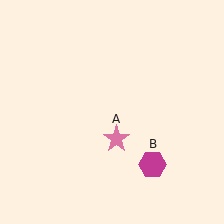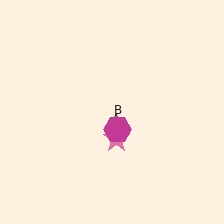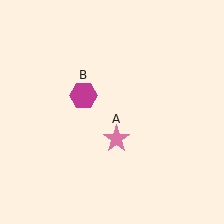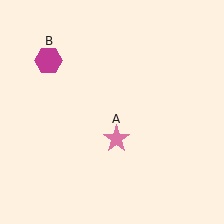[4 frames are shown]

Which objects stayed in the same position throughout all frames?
Pink star (object A) remained stationary.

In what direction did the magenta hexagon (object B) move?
The magenta hexagon (object B) moved up and to the left.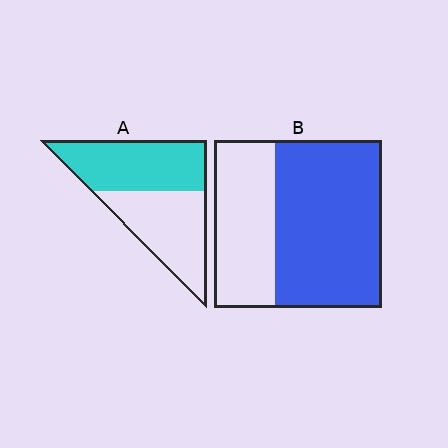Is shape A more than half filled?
Roughly half.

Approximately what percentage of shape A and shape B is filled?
A is approximately 50% and B is approximately 65%.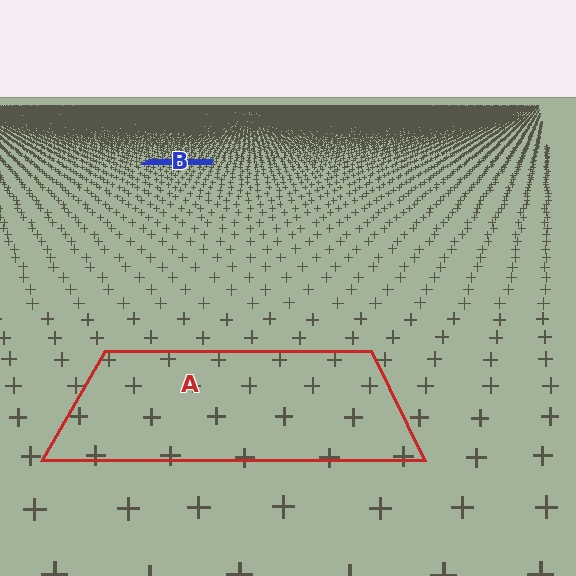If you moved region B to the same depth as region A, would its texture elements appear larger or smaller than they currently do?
They would appear larger. At a closer depth, the same texture elements are projected at a bigger on-screen size.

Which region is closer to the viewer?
Region A is closer. The texture elements there are larger and more spread out.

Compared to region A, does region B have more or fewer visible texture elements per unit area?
Region B has more texture elements per unit area — they are packed more densely because it is farther away.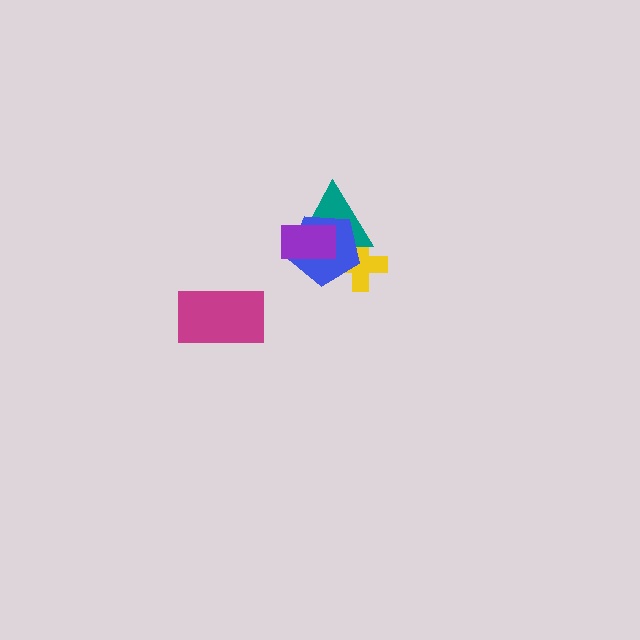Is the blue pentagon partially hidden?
Yes, it is partially covered by another shape.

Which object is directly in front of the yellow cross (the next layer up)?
The teal triangle is directly in front of the yellow cross.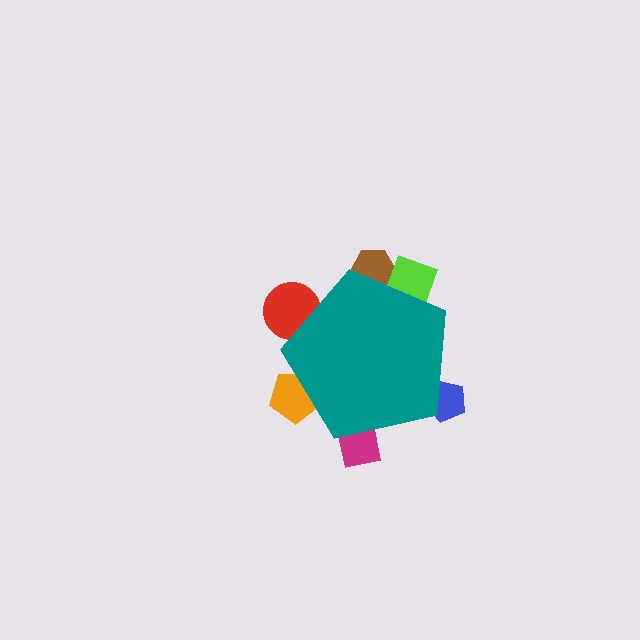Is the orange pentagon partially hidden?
Yes, the orange pentagon is partially hidden behind the teal pentagon.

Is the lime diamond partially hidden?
Yes, the lime diamond is partially hidden behind the teal pentagon.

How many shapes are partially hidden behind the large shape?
6 shapes are partially hidden.